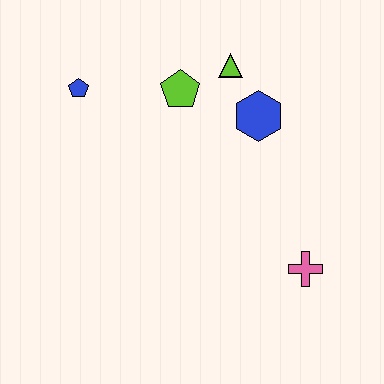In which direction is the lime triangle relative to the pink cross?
The lime triangle is above the pink cross.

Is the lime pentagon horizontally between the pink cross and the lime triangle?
No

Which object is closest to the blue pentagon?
The lime pentagon is closest to the blue pentagon.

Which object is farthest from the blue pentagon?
The pink cross is farthest from the blue pentagon.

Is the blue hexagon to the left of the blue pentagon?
No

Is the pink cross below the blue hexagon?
Yes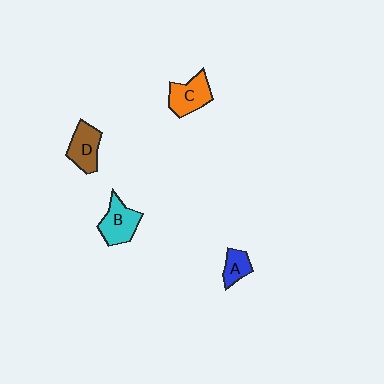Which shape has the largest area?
Shape B (cyan).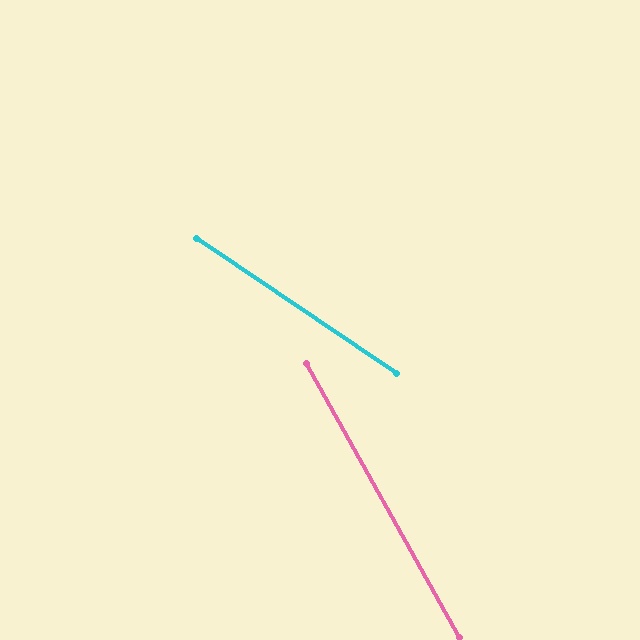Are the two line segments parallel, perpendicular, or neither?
Neither parallel nor perpendicular — they differ by about 27°.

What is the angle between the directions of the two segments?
Approximately 27 degrees.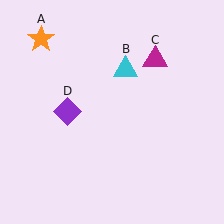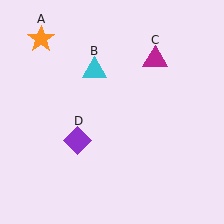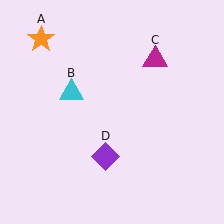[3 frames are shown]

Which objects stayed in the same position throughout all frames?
Orange star (object A) and magenta triangle (object C) remained stationary.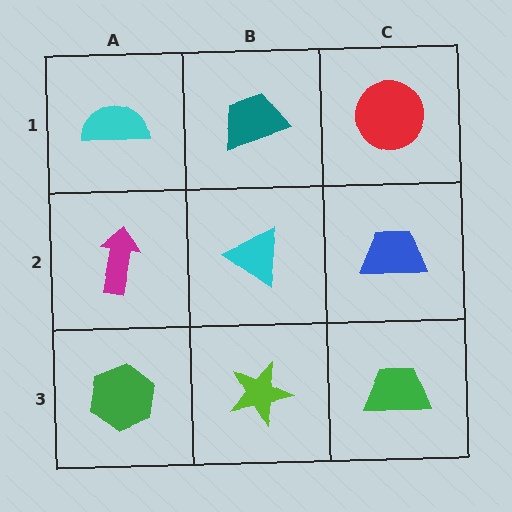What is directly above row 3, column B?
A cyan triangle.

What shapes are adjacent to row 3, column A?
A magenta arrow (row 2, column A), a lime star (row 3, column B).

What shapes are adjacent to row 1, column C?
A blue trapezoid (row 2, column C), a teal trapezoid (row 1, column B).